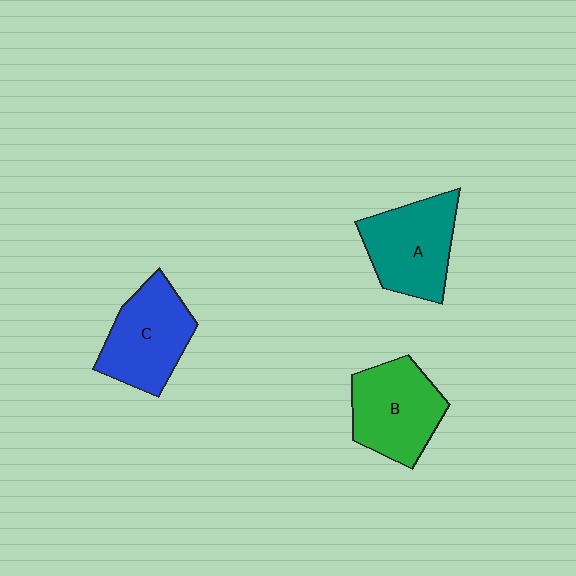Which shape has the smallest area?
Shape C (blue).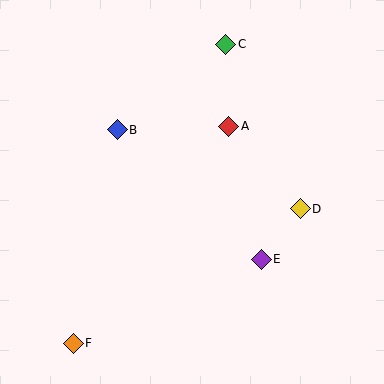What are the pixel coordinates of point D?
Point D is at (300, 209).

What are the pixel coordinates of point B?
Point B is at (117, 130).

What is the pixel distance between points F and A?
The distance between F and A is 267 pixels.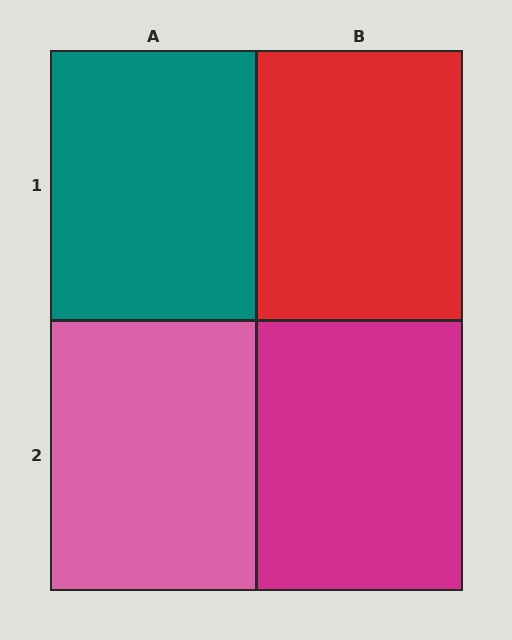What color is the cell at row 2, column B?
Magenta.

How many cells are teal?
1 cell is teal.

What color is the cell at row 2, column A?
Pink.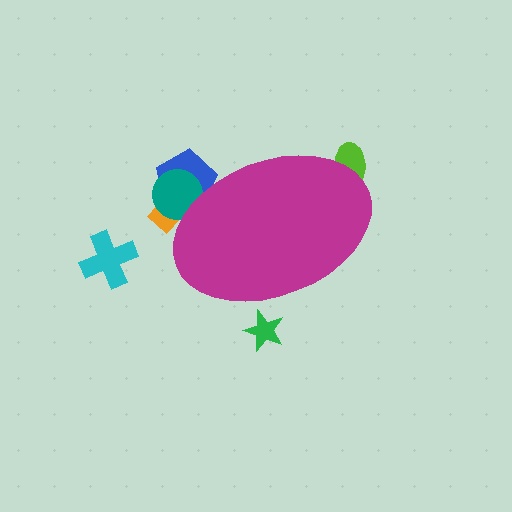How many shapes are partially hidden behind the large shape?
5 shapes are partially hidden.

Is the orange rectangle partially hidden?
Yes, the orange rectangle is partially hidden behind the magenta ellipse.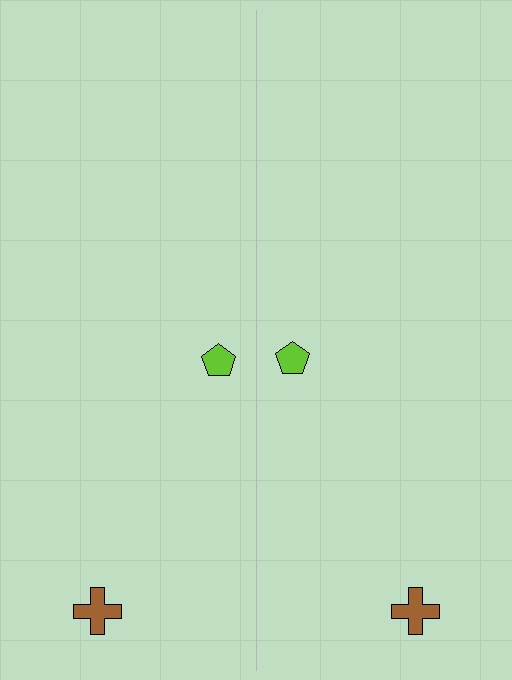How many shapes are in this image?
There are 4 shapes in this image.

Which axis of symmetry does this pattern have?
The pattern has a vertical axis of symmetry running through the center of the image.